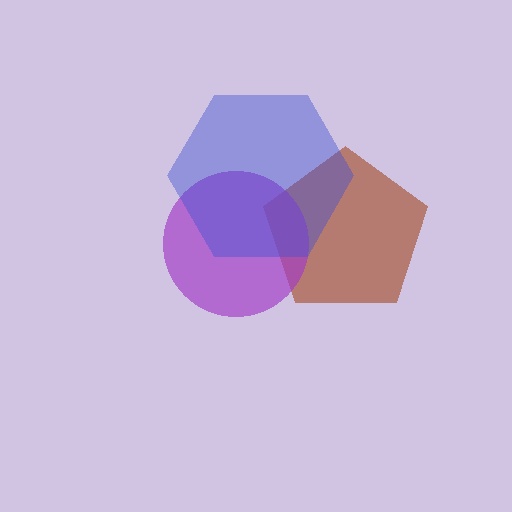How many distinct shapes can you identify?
There are 3 distinct shapes: a brown pentagon, a purple circle, a blue hexagon.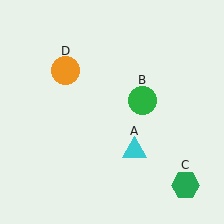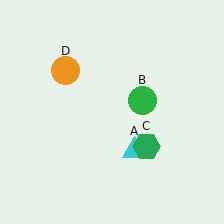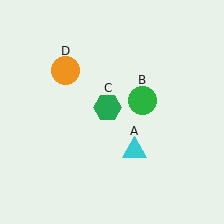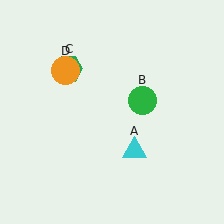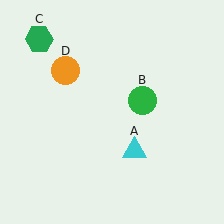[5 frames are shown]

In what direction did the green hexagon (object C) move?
The green hexagon (object C) moved up and to the left.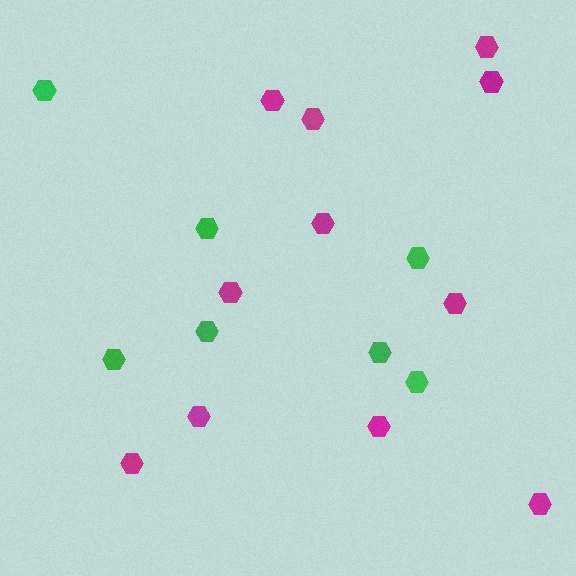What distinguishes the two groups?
There are 2 groups: one group of magenta hexagons (11) and one group of green hexagons (7).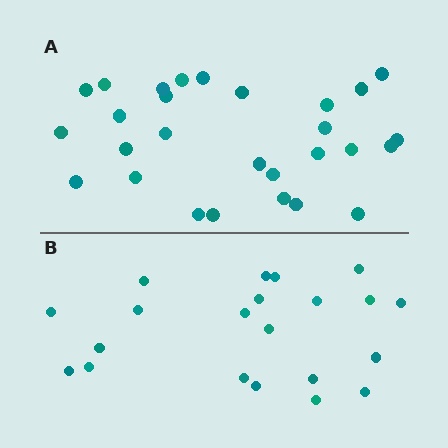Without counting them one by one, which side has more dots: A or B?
Region A (the top region) has more dots.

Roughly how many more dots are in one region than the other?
Region A has roughly 8 or so more dots than region B.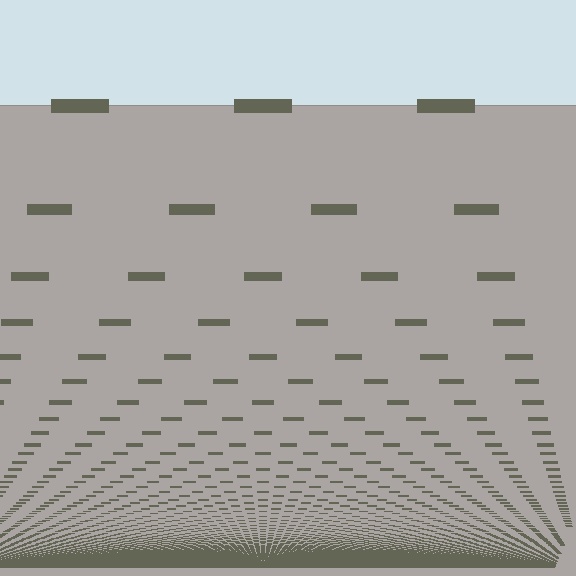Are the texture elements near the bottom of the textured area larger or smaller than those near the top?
Smaller. The gradient is inverted — elements near the bottom are smaller and denser.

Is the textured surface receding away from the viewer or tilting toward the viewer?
The surface appears to tilt toward the viewer. Texture elements get larger and sparser toward the top.